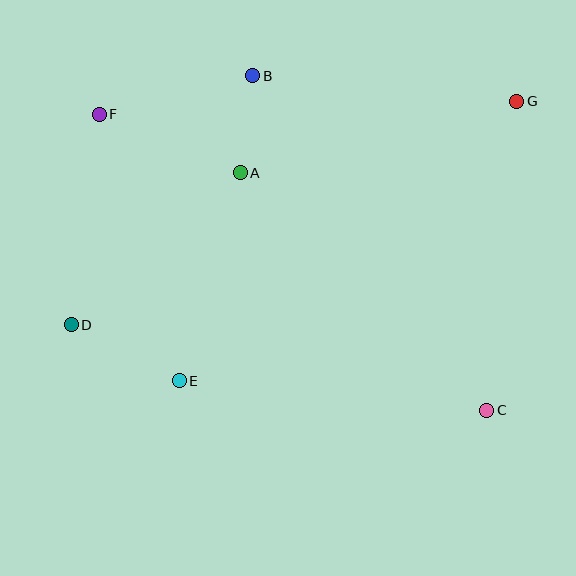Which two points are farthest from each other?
Points D and G are farthest from each other.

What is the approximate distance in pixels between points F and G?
The distance between F and G is approximately 418 pixels.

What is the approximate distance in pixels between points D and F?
The distance between D and F is approximately 213 pixels.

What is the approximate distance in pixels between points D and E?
The distance between D and E is approximately 122 pixels.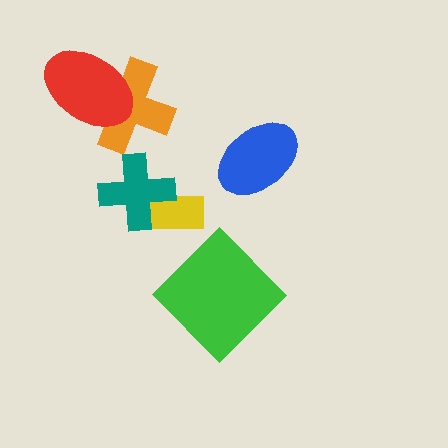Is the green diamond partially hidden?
No, no other shape covers it.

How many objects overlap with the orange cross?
1 object overlaps with the orange cross.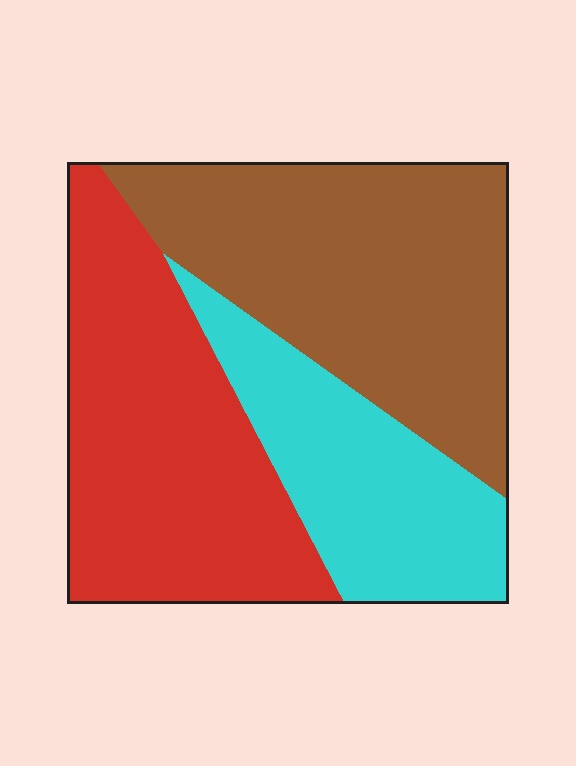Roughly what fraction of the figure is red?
Red takes up about three eighths (3/8) of the figure.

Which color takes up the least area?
Cyan, at roughly 25%.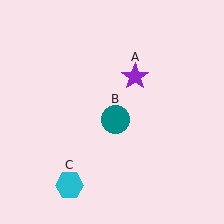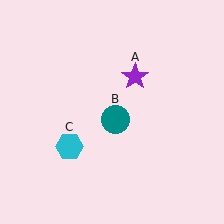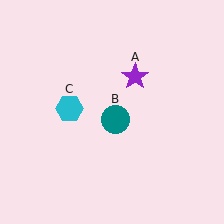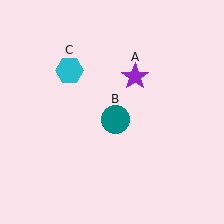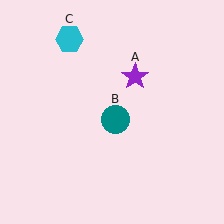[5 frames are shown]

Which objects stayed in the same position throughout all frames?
Purple star (object A) and teal circle (object B) remained stationary.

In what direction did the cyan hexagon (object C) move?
The cyan hexagon (object C) moved up.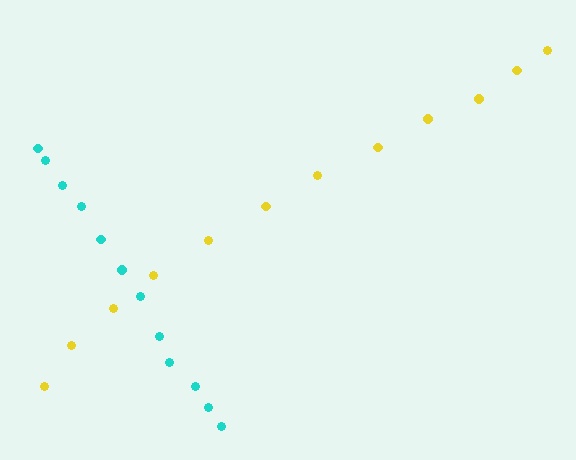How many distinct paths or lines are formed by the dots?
There are 2 distinct paths.